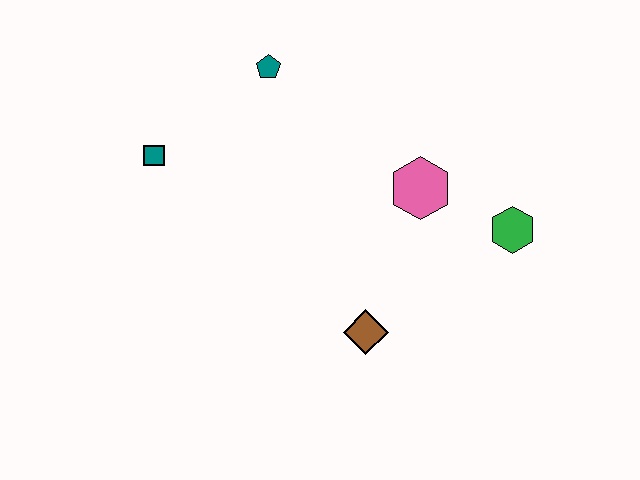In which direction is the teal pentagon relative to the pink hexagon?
The teal pentagon is to the left of the pink hexagon.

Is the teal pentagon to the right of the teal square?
Yes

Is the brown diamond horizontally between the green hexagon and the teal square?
Yes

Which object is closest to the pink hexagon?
The green hexagon is closest to the pink hexagon.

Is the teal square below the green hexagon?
No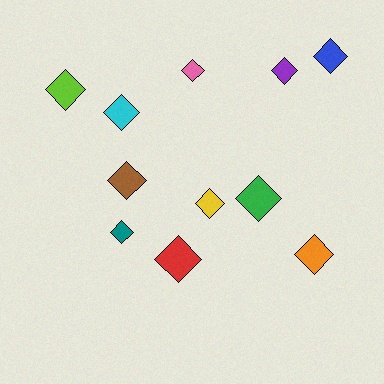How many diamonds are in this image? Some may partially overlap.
There are 11 diamonds.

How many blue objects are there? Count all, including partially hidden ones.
There is 1 blue object.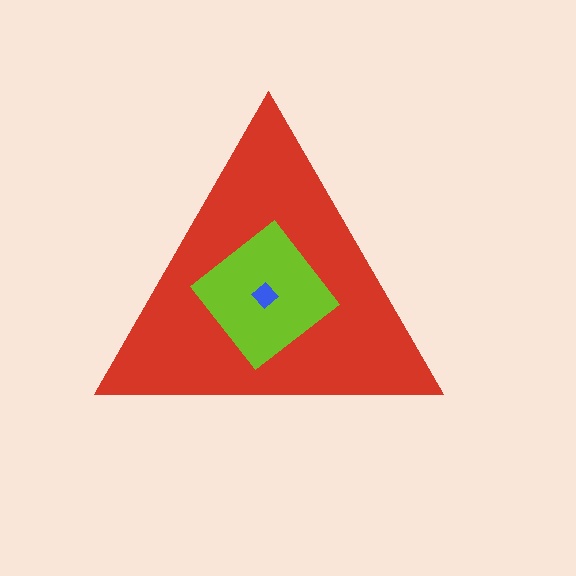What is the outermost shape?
The red triangle.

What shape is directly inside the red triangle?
The lime diamond.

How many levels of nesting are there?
3.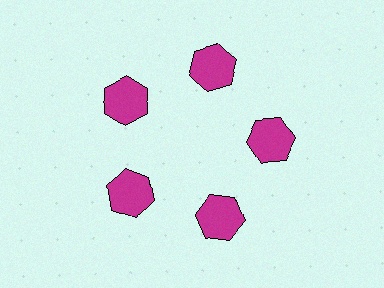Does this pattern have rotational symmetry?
Yes, this pattern has 5-fold rotational symmetry. It looks the same after rotating 72 degrees around the center.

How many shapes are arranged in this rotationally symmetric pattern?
There are 5 shapes, arranged in 5 groups of 1.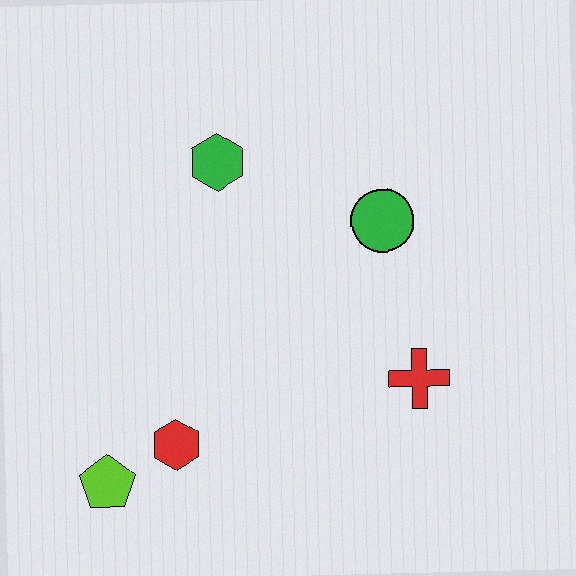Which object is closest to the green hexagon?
The green circle is closest to the green hexagon.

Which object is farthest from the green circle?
The lime pentagon is farthest from the green circle.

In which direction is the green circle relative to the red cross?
The green circle is above the red cross.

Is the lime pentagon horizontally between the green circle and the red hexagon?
No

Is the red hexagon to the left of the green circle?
Yes